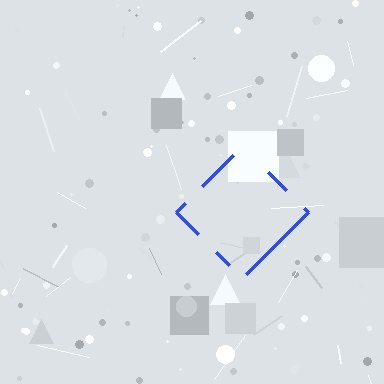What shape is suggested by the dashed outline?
The dashed outline suggests a diamond.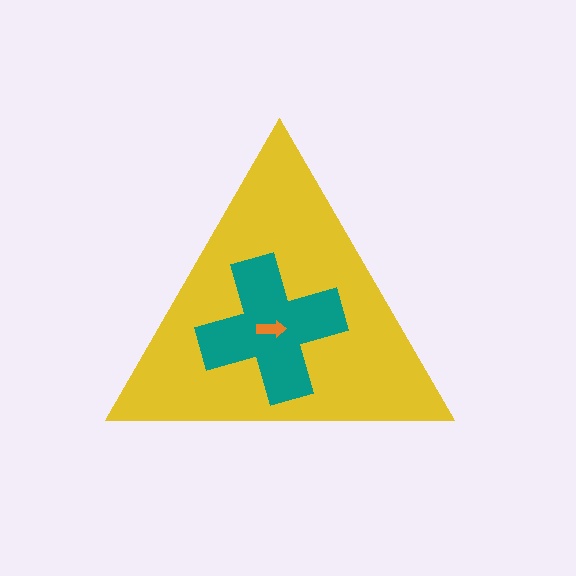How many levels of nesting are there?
3.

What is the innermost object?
The orange arrow.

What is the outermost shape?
The yellow triangle.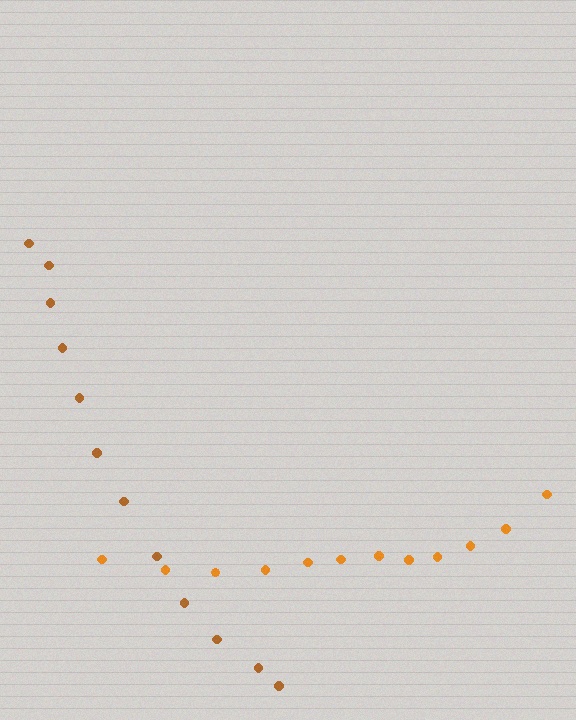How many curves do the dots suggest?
There are 2 distinct paths.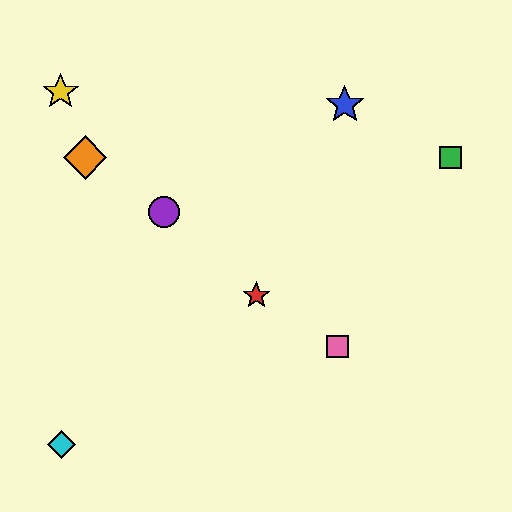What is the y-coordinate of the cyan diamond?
The cyan diamond is at y≈445.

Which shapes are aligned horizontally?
The green square, the orange diamond are aligned horizontally.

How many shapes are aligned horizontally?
2 shapes (the green square, the orange diamond) are aligned horizontally.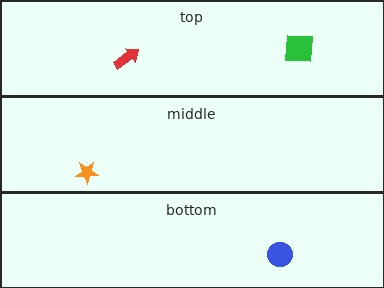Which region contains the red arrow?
The top region.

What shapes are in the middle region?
The orange star.